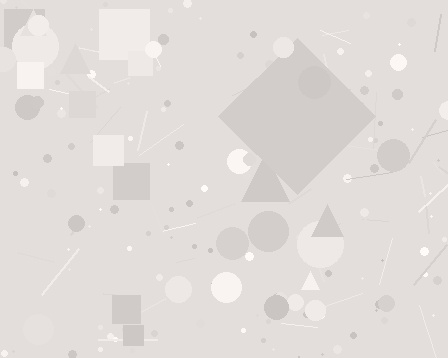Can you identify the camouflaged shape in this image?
The camouflaged shape is a diamond.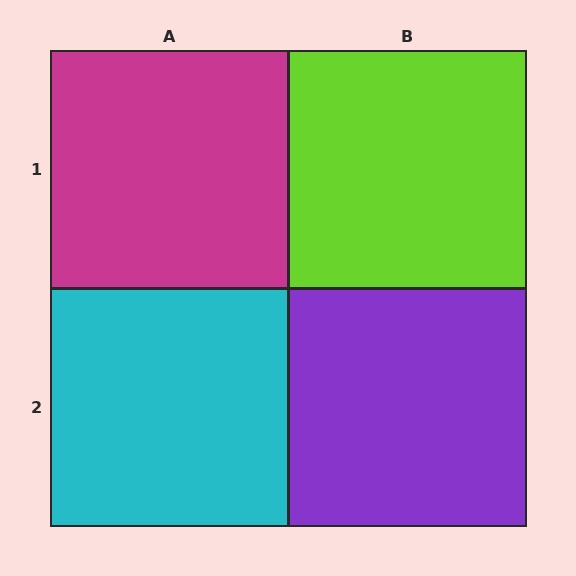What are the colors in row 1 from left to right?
Magenta, lime.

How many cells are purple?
1 cell is purple.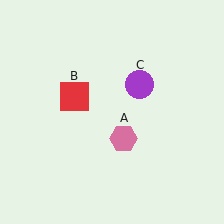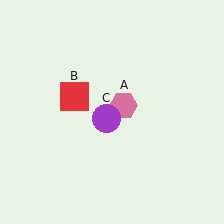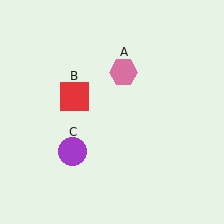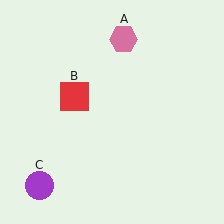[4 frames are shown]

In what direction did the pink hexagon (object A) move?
The pink hexagon (object A) moved up.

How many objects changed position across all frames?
2 objects changed position: pink hexagon (object A), purple circle (object C).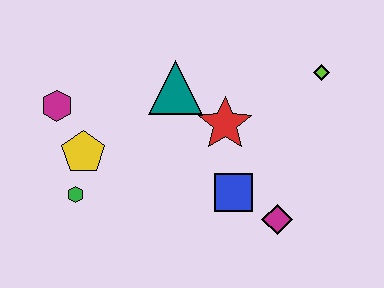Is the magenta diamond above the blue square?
No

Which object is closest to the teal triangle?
The red star is closest to the teal triangle.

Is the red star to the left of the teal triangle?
No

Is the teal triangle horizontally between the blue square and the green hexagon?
Yes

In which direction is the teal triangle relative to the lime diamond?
The teal triangle is to the left of the lime diamond.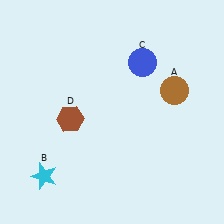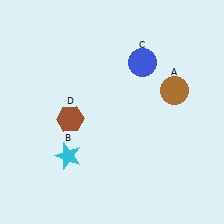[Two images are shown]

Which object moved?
The cyan star (B) moved right.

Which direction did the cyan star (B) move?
The cyan star (B) moved right.